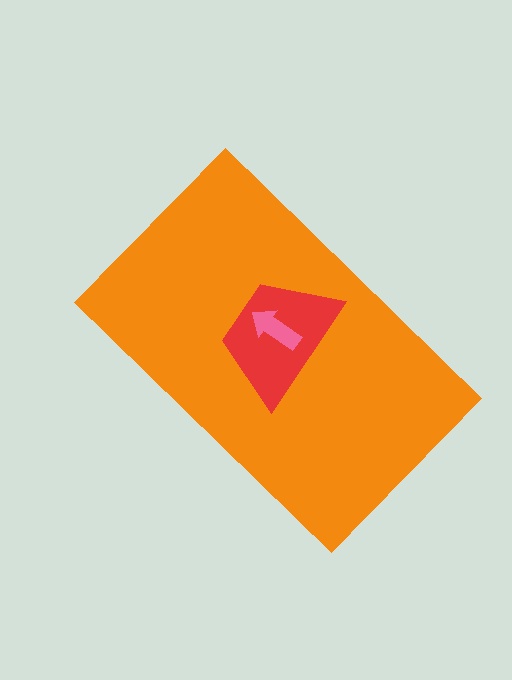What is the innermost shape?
The pink arrow.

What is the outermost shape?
The orange rectangle.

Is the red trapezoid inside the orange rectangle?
Yes.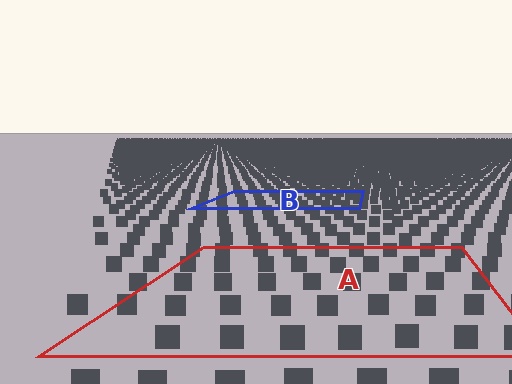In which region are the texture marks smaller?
The texture marks are smaller in region B, because it is farther away.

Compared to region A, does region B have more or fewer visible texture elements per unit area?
Region B has more texture elements per unit area — they are packed more densely because it is farther away.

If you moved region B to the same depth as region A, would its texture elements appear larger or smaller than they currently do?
They would appear larger. At a closer depth, the same texture elements are projected at a bigger on-screen size.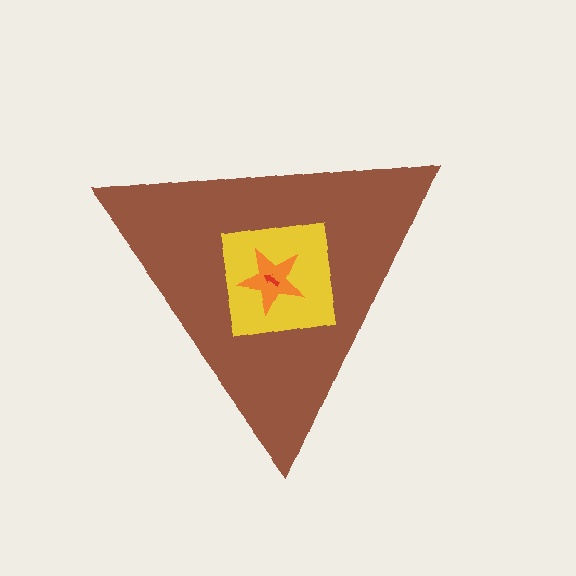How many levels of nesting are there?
4.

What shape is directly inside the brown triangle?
The yellow square.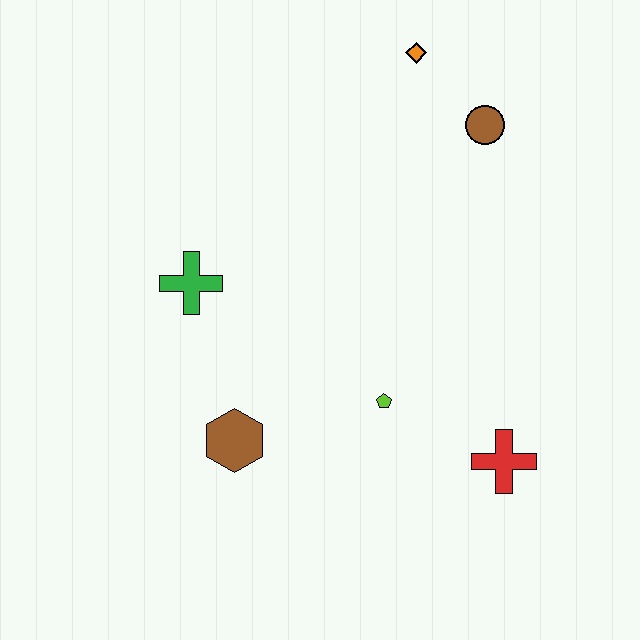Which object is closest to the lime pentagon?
The red cross is closest to the lime pentagon.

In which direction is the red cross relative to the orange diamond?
The red cross is below the orange diamond.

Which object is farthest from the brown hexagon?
The orange diamond is farthest from the brown hexagon.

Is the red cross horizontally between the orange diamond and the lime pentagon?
No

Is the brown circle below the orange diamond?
Yes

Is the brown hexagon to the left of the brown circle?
Yes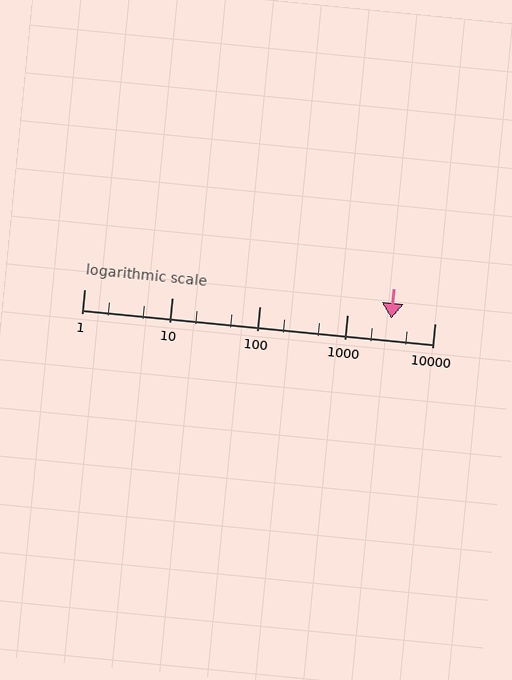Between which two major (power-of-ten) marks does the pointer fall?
The pointer is between 1000 and 10000.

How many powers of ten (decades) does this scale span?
The scale spans 4 decades, from 1 to 10000.